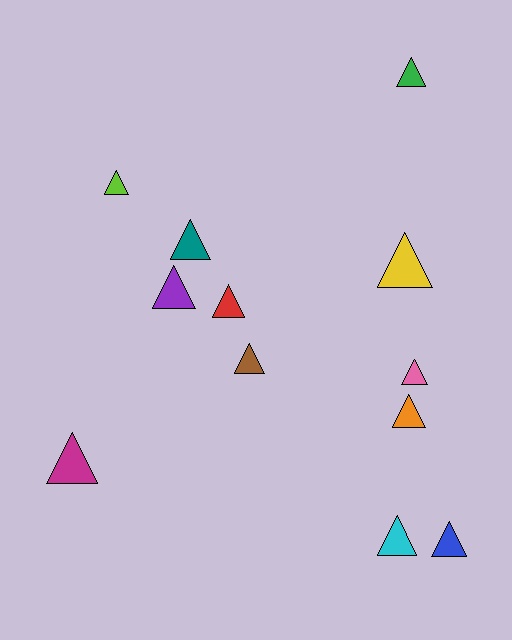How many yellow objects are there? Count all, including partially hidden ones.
There is 1 yellow object.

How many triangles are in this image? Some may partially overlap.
There are 12 triangles.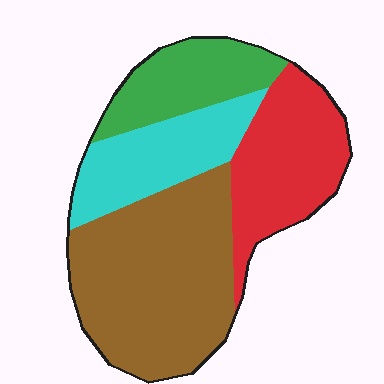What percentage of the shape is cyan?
Cyan takes up about one fifth (1/5) of the shape.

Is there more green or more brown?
Brown.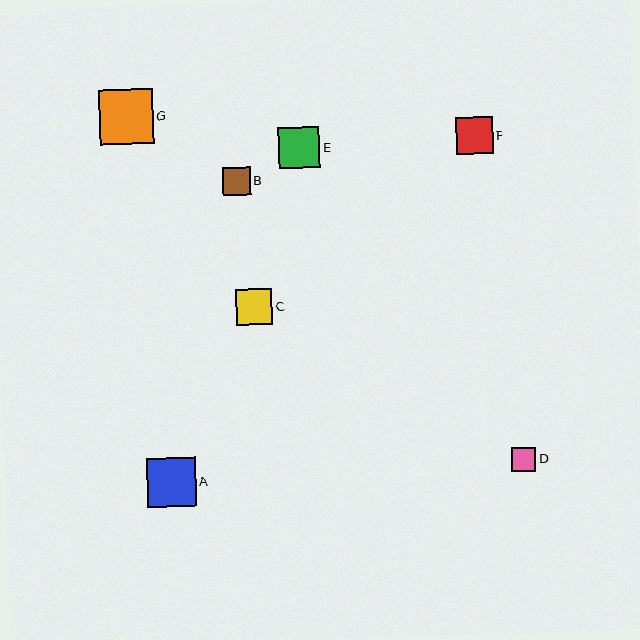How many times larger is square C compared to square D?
Square C is approximately 1.5 times the size of square D.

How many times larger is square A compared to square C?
Square A is approximately 1.3 times the size of square C.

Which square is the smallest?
Square D is the smallest with a size of approximately 24 pixels.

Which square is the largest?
Square G is the largest with a size of approximately 54 pixels.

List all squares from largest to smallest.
From largest to smallest: G, A, E, F, C, B, D.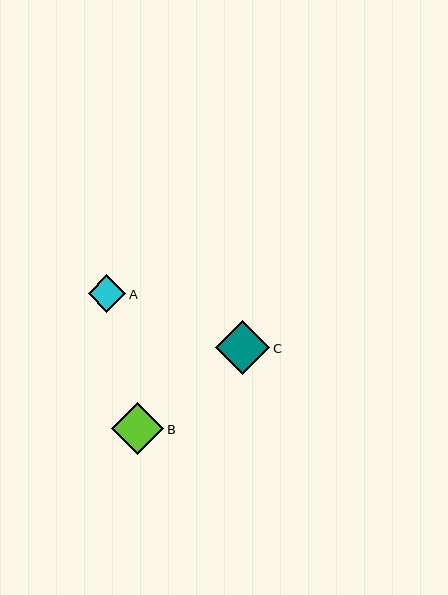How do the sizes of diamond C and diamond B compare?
Diamond C and diamond B are approximately the same size.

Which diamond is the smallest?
Diamond A is the smallest with a size of approximately 38 pixels.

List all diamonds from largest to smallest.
From largest to smallest: C, B, A.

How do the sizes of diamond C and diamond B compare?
Diamond C and diamond B are approximately the same size.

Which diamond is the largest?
Diamond C is the largest with a size of approximately 54 pixels.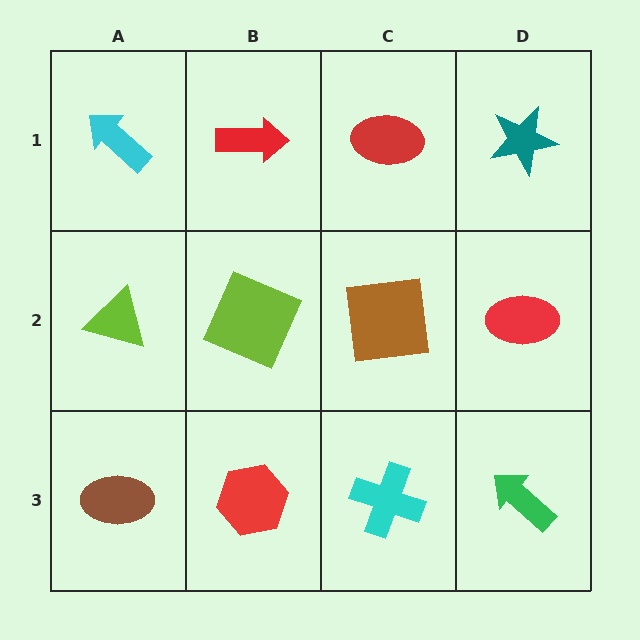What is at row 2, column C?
A brown square.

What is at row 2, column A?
A lime triangle.